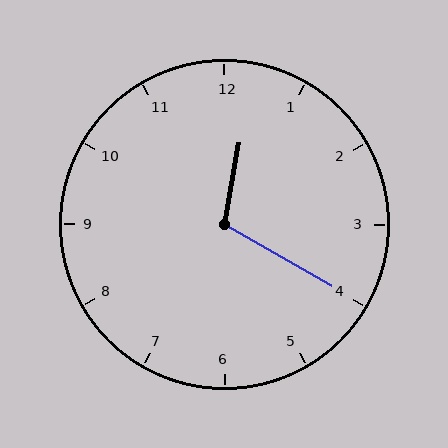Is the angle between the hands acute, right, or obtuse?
It is obtuse.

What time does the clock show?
12:20.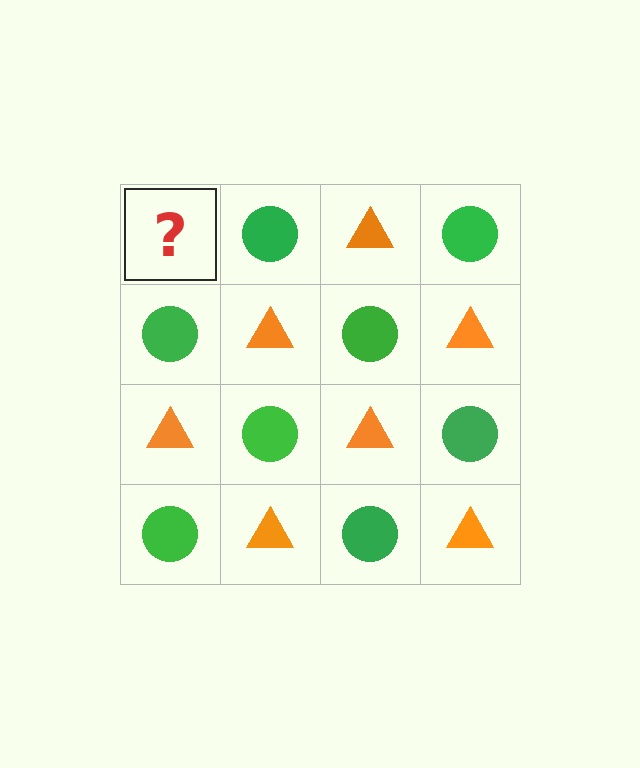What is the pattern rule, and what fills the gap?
The rule is that it alternates orange triangle and green circle in a checkerboard pattern. The gap should be filled with an orange triangle.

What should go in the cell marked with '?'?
The missing cell should contain an orange triangle.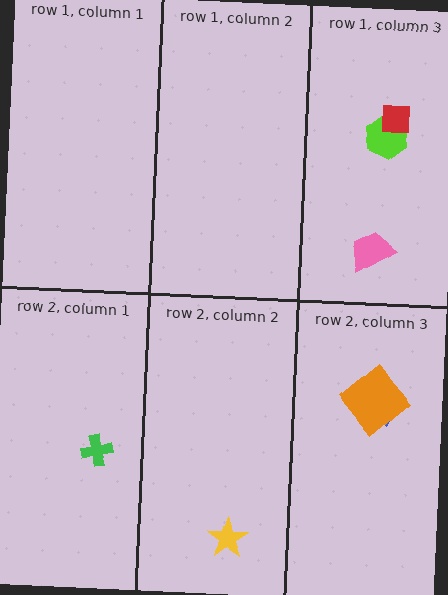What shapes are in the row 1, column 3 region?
The pink trapezoid, the lime hexagon, the red square.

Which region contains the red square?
The row 1, column 3 region.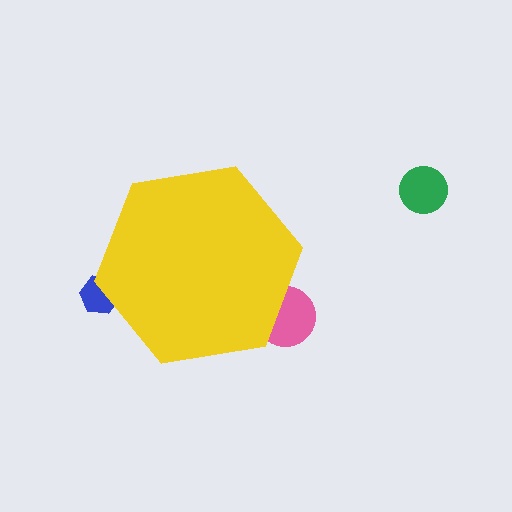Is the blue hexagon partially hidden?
Yes, the blue hexagon is partially hidden behind the yellow hexagon.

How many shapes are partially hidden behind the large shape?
2 shapes are partially hidden.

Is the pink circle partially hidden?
Yes, the pink circle is partially hidden behind the yellow hexagon.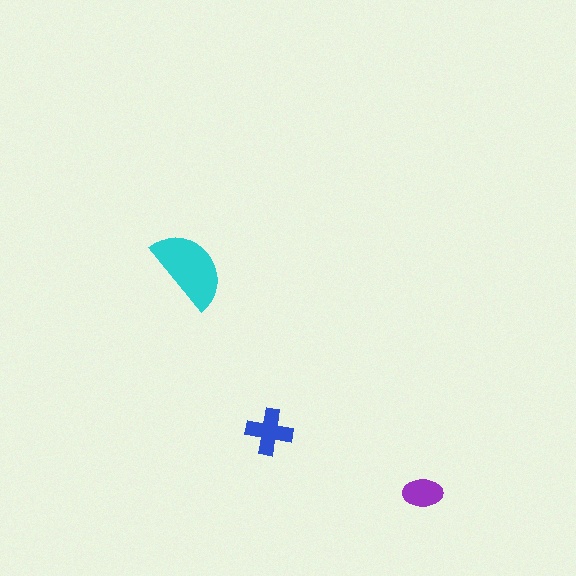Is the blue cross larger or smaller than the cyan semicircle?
Smaller.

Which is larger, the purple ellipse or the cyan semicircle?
The cyan semicircle.